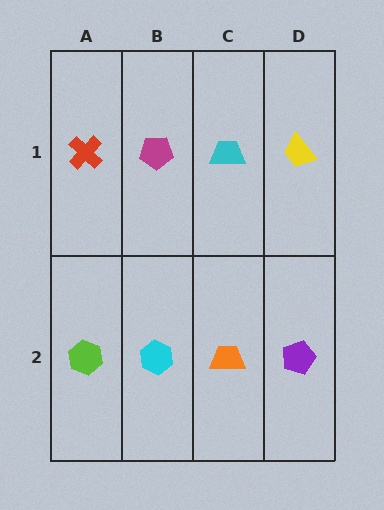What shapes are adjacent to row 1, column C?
An orange trapezoid (row 2, column C), a magenta pentagon (row 1, column B), a yellow trapezoid (row 1, column D).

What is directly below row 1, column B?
A cyan hexagon.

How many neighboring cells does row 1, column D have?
2.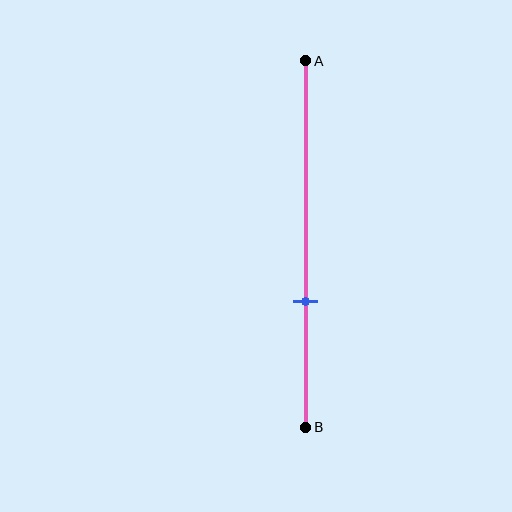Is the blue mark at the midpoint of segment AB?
No, the mark is at about 65% from A, not at the 50% midpoint.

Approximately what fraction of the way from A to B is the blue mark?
The blue mark is approximately 65% of the way from A to B.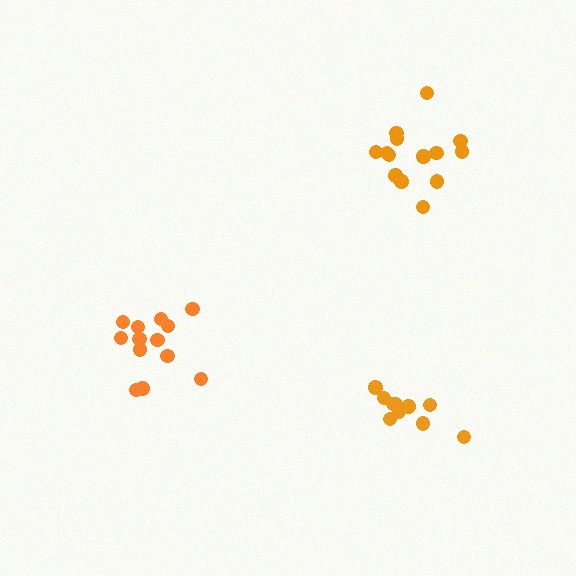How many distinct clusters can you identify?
There are 3 distinct clusters.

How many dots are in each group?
Group 1: 13 dots, Group 2: 11 dots, Group 3: 14 dots (38 total).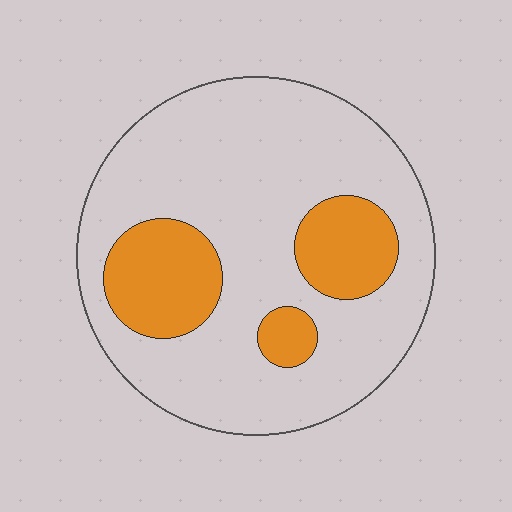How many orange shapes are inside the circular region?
3.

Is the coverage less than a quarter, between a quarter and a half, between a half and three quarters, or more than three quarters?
Less than a quarter.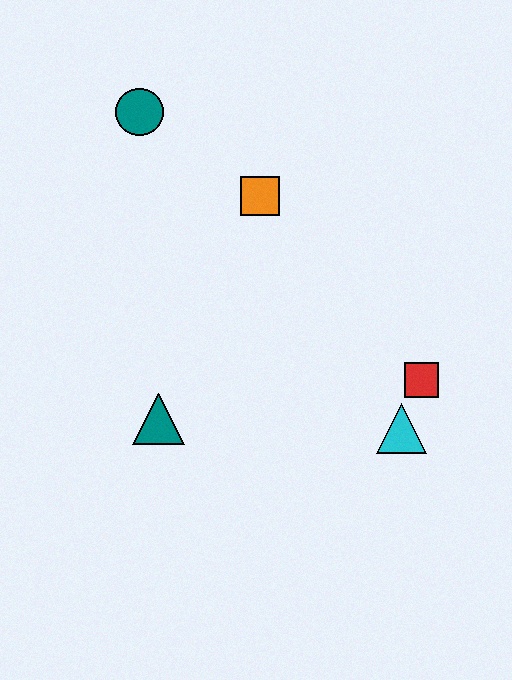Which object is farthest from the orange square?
The cyan triangle is farthest from the orange square.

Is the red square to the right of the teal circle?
Yes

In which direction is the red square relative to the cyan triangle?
The red square is above the cyan triangle.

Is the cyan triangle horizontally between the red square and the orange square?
Yes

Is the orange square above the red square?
Yes